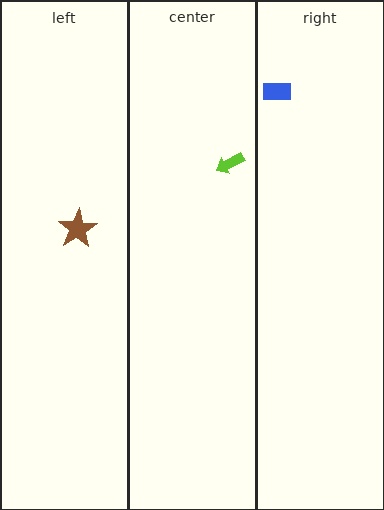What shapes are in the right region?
The blue rectangle.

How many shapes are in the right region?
1.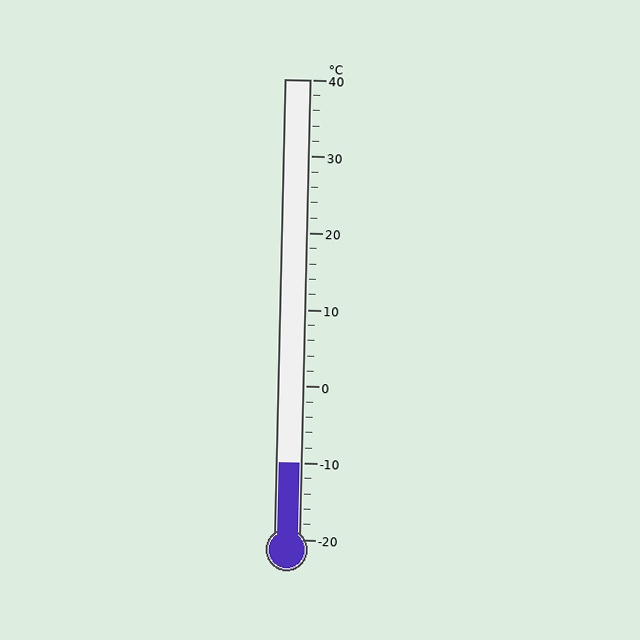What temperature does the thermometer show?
The thermometer shows approximately -10°C.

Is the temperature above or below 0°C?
The temperature is below 0°C.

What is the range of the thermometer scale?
The thermometer scale ranges from -20°C to 40°C.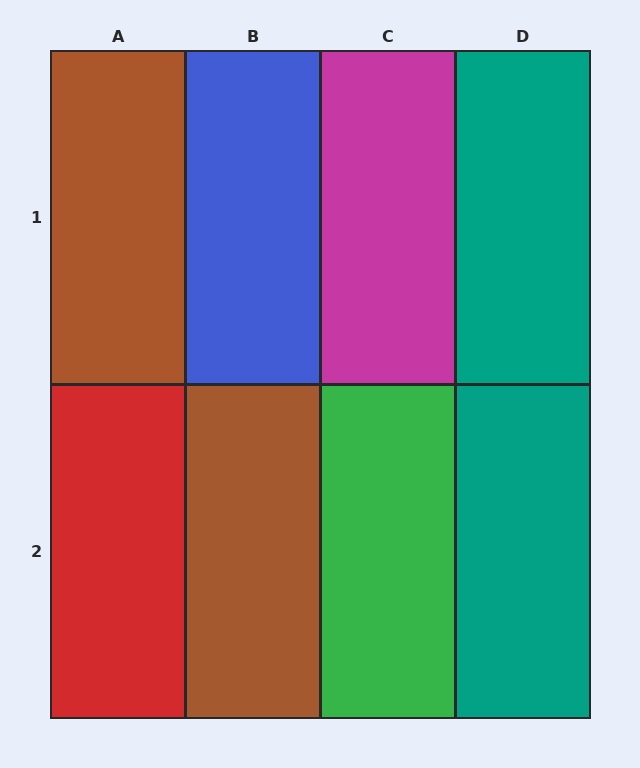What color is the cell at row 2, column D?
Teal.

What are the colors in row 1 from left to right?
Brown, blue, magenta, teal.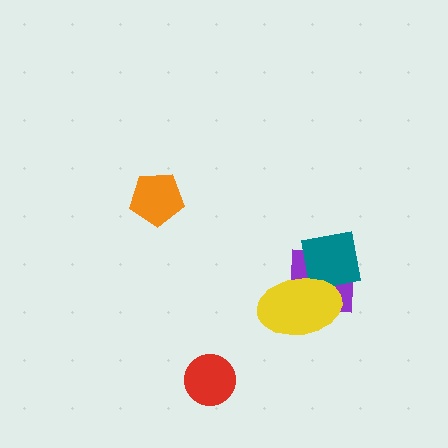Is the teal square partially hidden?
Yes, it is partially covered by another shape.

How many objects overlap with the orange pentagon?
0 objects overlap with the orange pentagon.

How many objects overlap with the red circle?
0 objects overlap with the red circle.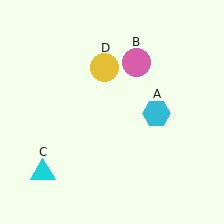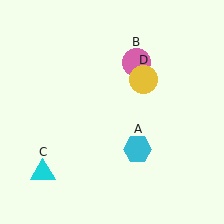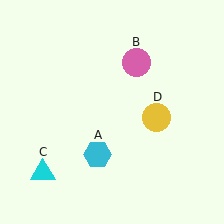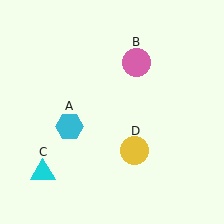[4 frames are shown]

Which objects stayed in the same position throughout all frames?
Pink circle (object B) and cyan triangle (object C) remained stationary.